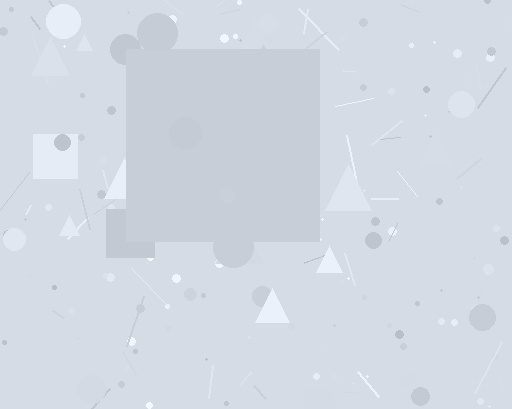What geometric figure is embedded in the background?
A square is embedded in the background.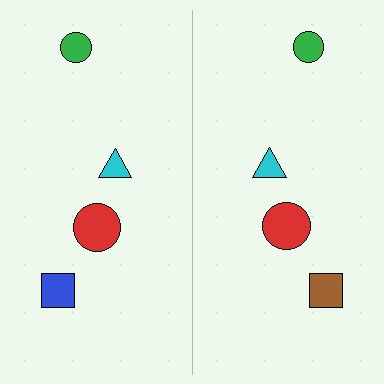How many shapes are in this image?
There are 8 shapes in this image.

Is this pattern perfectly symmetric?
No, the pattern is not perfectly symmetric. The brown square on the right side breaks the symmetry — its mirror counterpart is blue.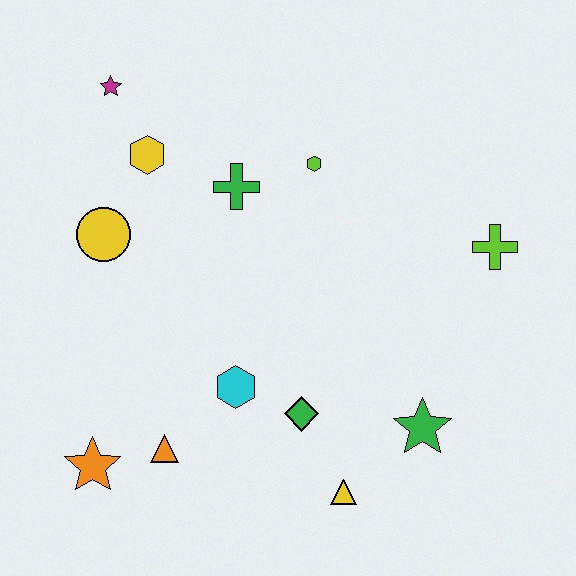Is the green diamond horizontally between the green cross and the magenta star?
No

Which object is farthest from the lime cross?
The orange star is farthest from the lime cross.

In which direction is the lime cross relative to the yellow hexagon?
The lime cross is to the right of the yellow hexagon.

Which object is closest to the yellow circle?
The yellow hexagon is closest to the yellow circle.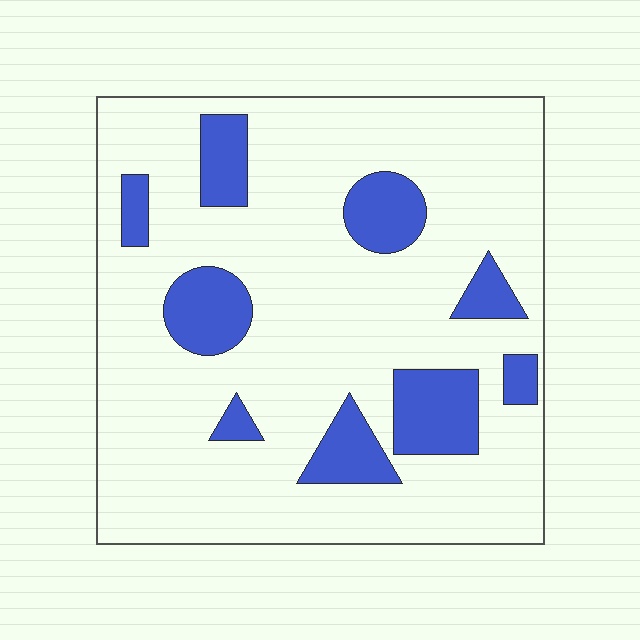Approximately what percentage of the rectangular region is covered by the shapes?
Approximately 20%.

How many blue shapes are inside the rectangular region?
9.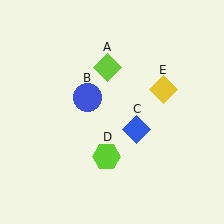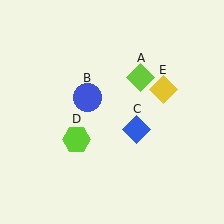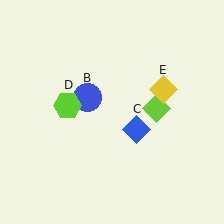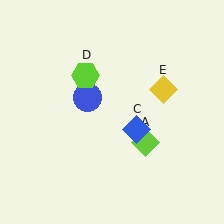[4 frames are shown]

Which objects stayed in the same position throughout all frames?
Blue circle (object B) and blue diamond (object C) and yellow diamond (object E) remained stationary.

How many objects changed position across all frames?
2 objects changed position: lime diamond (object A), lime hexagon (object D).